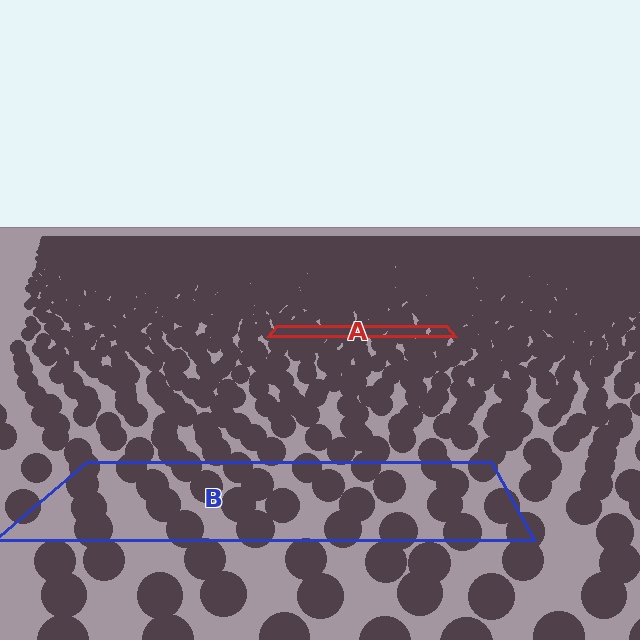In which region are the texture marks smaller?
The texture marks are smaller in region A, because it is farther away.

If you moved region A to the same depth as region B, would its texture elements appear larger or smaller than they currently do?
They would appear larger. At a closer depth, the same texture elements are projected at a bigger on-screen size.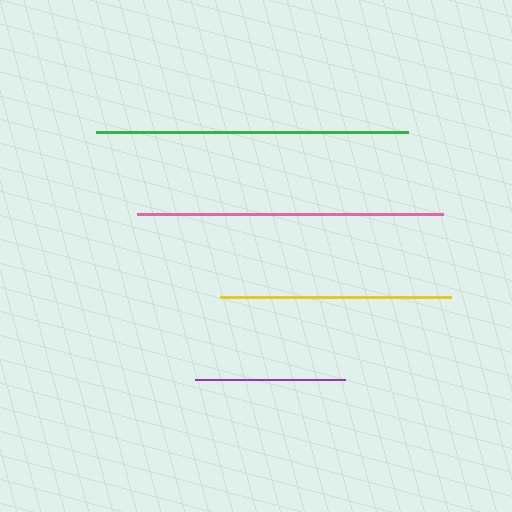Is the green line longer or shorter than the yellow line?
The green line is longer than the yellow line.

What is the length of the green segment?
The green segment is approximately 311 pixels long.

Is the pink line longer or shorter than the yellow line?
The pink line is longer than the yellow line.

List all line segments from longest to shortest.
From longest to shortest: green, pink, yellow, purple.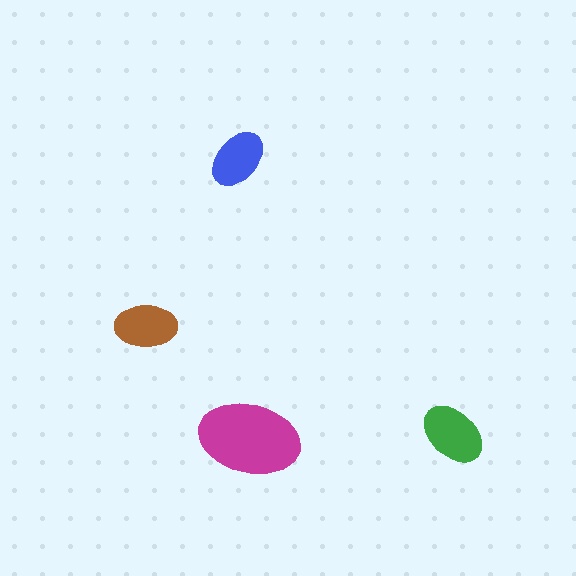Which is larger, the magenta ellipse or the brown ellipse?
The magenta one.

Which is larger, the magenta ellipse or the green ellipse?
The magenta one.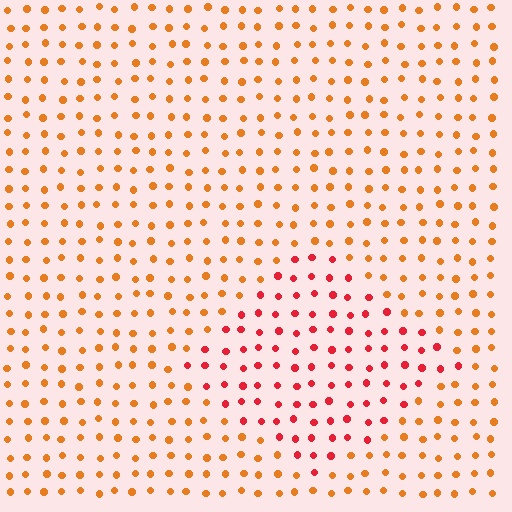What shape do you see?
I see a diamond.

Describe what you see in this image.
The image is filled with small orange elements in a uniform arrangement. A diamond-shaped region is visible where the elements are tinted to a slightly different hue, forming a subtle color boundary.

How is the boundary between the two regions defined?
The boundary is defined purely by a slight shift in hue (about 35 degrees). Spacing, size, and orientation are identical on both sides.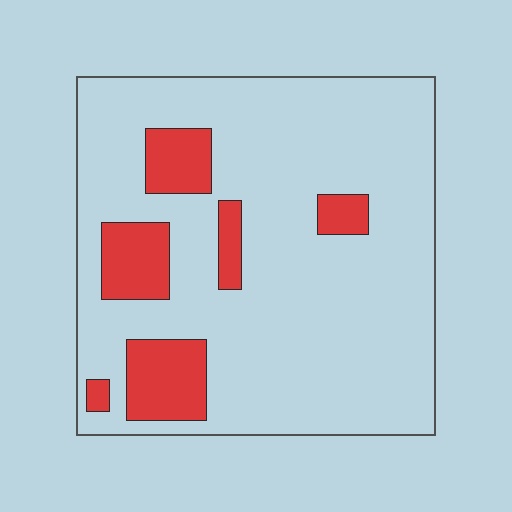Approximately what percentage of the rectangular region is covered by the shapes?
Approximately 15%.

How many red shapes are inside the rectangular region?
6.